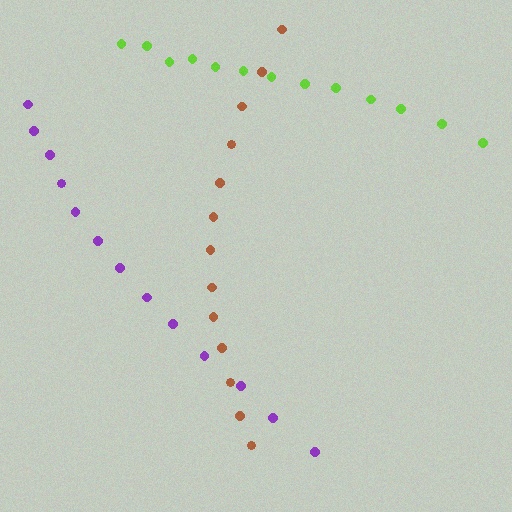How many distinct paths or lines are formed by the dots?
There are 3 distinct paths.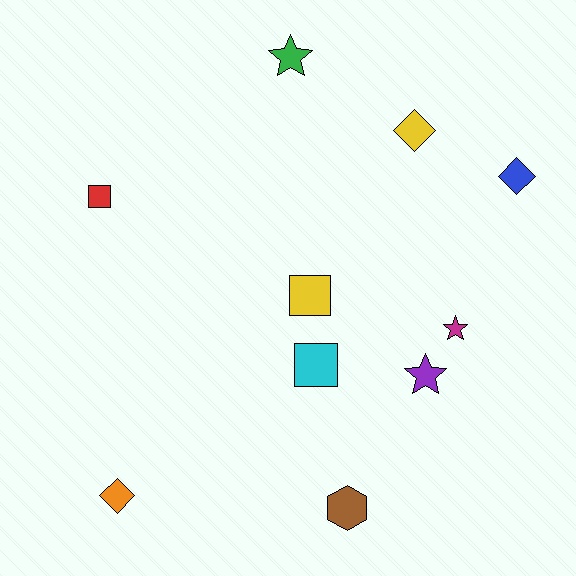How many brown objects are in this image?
There is 1 brown object.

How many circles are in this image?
There are no circles.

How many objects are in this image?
There are 10 objects.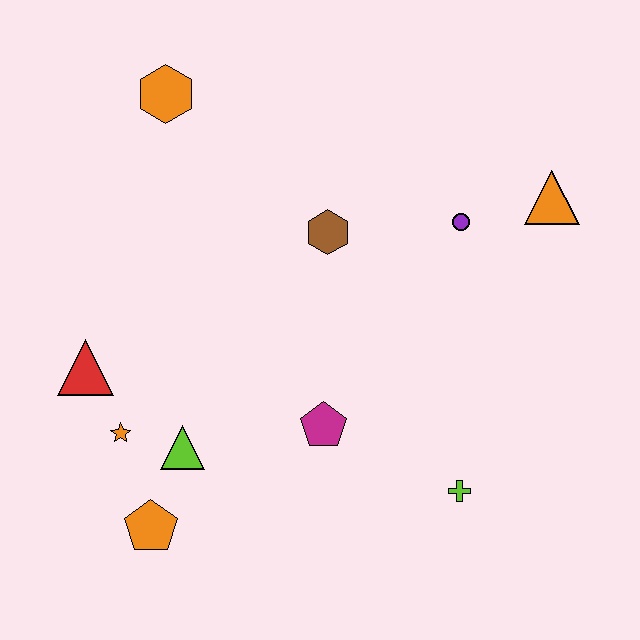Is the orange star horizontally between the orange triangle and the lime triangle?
No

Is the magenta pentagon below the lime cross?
No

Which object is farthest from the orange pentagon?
The orange triangle is farthest from the orange pentagon.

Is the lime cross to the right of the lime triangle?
Yes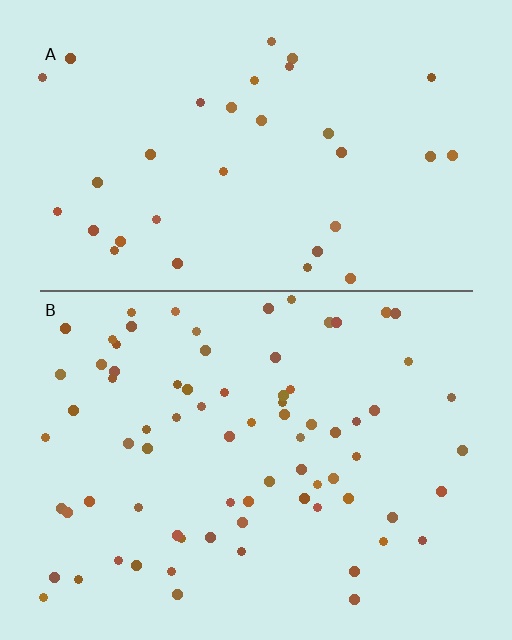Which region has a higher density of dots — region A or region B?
B (the bottom).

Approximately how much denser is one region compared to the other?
Approximately 2.2× — region B over region A.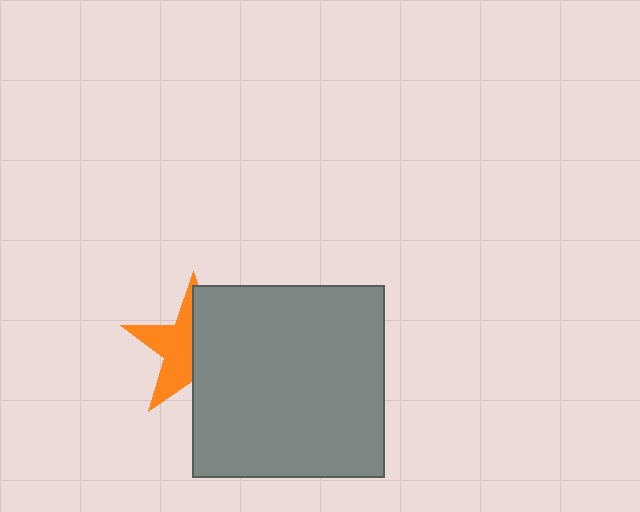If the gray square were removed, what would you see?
You would see the complete orange star.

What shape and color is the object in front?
The object in front is a gray square.